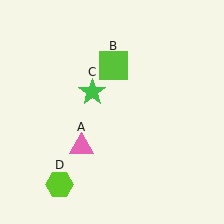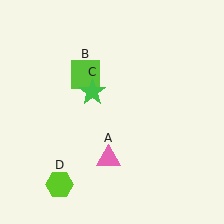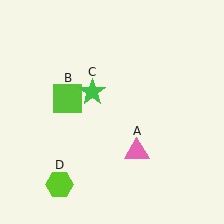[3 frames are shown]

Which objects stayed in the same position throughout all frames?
Green star (object C) and lime hexagon (object D) remained stationary.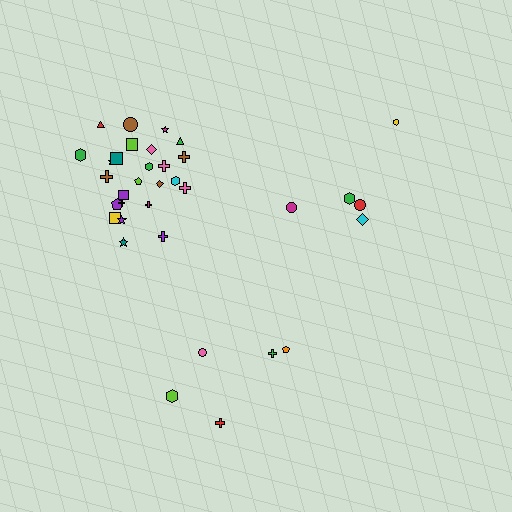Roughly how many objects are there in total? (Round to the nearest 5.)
Roughly 35 objects in total.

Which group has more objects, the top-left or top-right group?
The top-left group.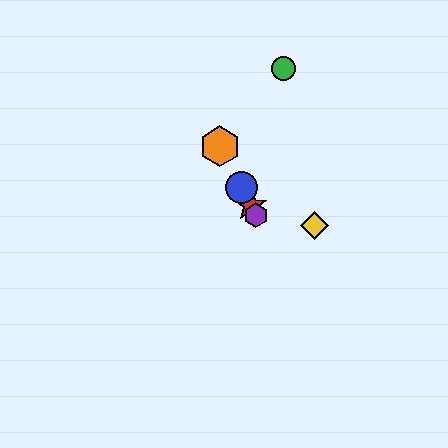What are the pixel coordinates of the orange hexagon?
The orange hexagon is at (220, 146).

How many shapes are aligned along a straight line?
4 shapes (the red star, the blue circle, the purple hexagon, the orange hexagon) are aligned along a straight line.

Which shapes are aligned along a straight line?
The red star, the blue circle, the purple hexagon, the orange hexagon are aligned along a straight line.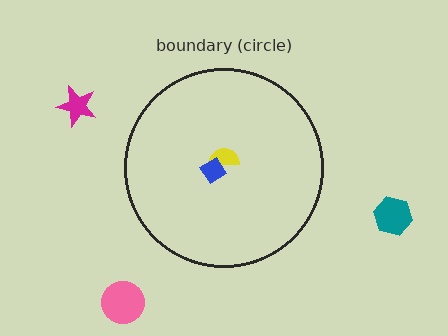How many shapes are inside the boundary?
2 inside, 3 outside.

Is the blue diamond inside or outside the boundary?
Inside.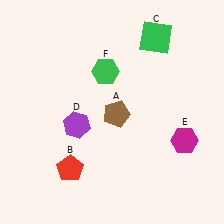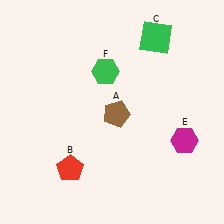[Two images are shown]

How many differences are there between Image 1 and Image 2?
There is 1 difference between the two images.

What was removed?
The purple hexagon (D) was removed in Image 2.